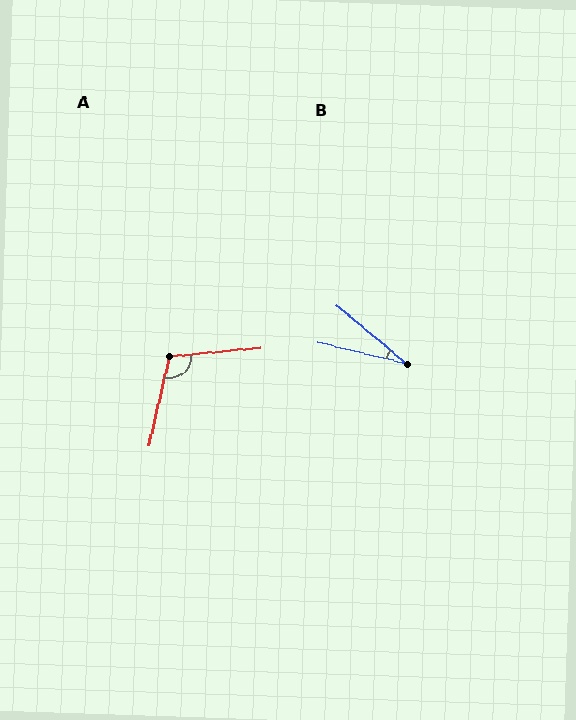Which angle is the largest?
A, at approximately 108 degrees.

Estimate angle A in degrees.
Approximately 108 degrees.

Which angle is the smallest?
B, at approximately 26 degrees.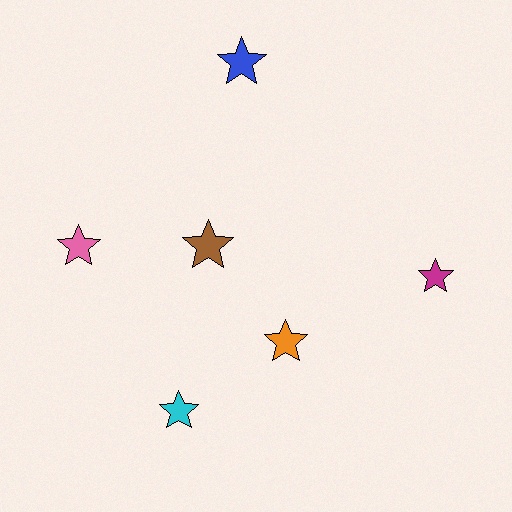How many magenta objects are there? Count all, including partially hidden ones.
There is 1 magenta object.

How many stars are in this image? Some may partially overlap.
There are 6 stars.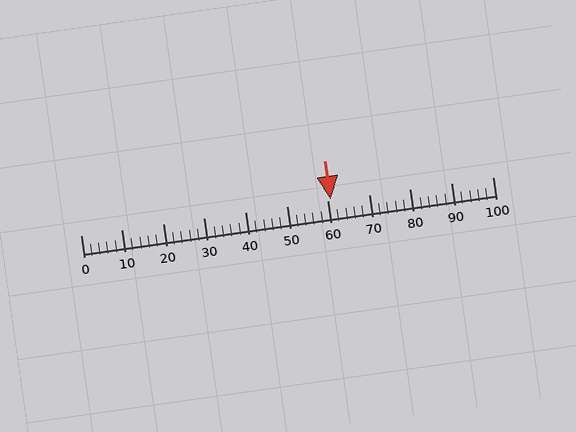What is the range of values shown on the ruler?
The ruler shows values from 0 to 100.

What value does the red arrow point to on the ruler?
The red arrow points to approximately 61.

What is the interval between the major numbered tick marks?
The major tick marks are spaced 10 units apart.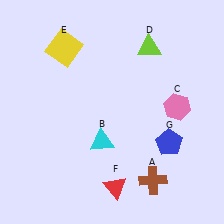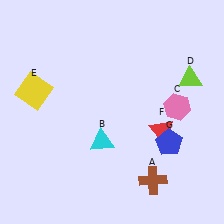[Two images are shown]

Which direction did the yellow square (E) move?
The yellow square (E) moved down.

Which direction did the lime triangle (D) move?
The lime triangle (D) moved right.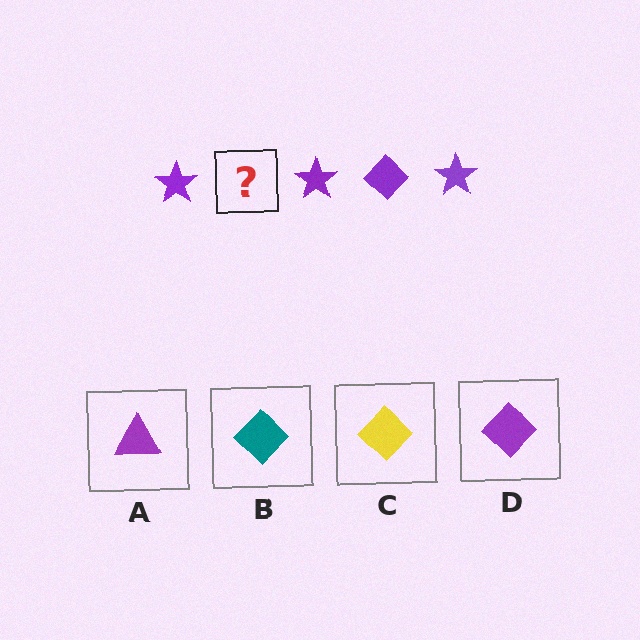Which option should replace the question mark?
Option D.